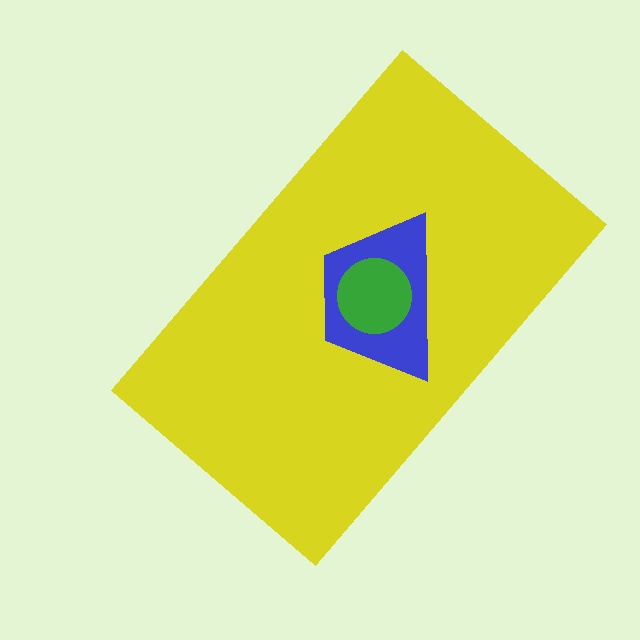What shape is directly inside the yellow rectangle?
The blue trapezoid.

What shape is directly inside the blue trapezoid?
The green circle.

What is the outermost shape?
The yellow rectangle.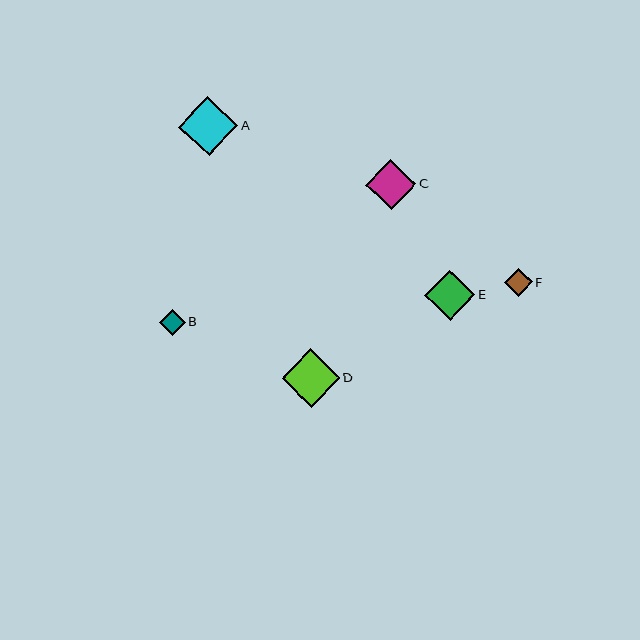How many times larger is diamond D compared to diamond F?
Diamond D is approximately 2.1 times the size of diamond F.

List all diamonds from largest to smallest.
From largest to smallest: A, D, C, E, F, B.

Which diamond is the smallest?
Diamond B is the smallest with a size of approximately 26 pixels.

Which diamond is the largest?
Diamond A is the largest with a size of approximately 59 pixels.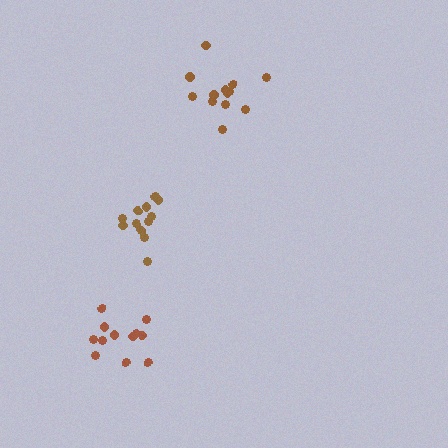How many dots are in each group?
Group 1: 12 dots, Group 2: 13 dots, Group 3: 13 dots (38 total).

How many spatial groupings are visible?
There are 3 spatial groupings.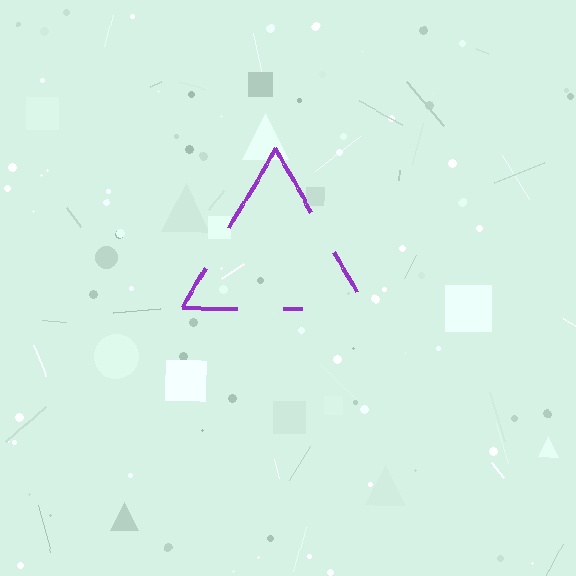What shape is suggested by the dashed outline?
The dashed outline suggests a triangle.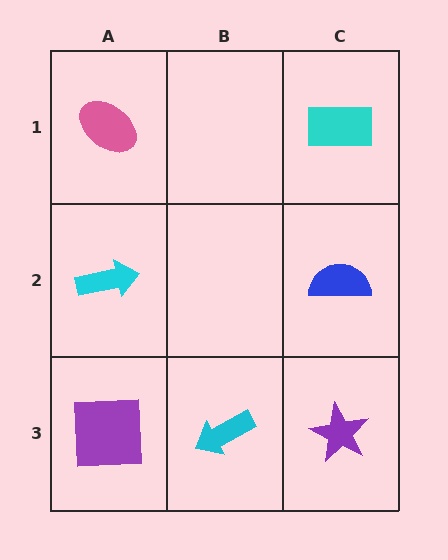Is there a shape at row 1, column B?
No, that cell is empty.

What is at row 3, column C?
A purple star.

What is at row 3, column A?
A purple square.